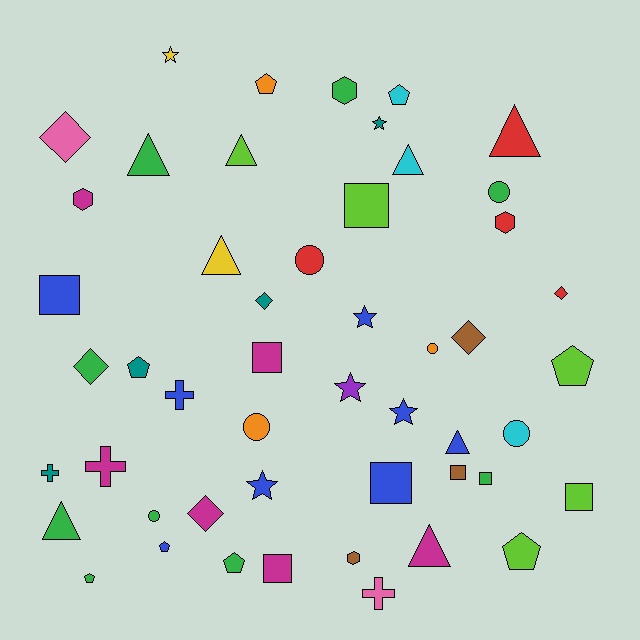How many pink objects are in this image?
There are 2 pink objects.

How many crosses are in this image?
There are 4 crosses.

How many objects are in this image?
There are 50 objects.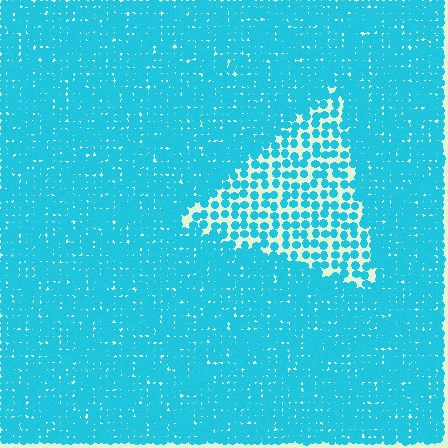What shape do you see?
I see a triangle.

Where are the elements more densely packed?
The elements are more densely packed outside the triangle boundary.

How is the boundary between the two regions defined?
The boundary is defined by a change in element density (approximately 2.2x ratio). All elements are the same color, size, and shape.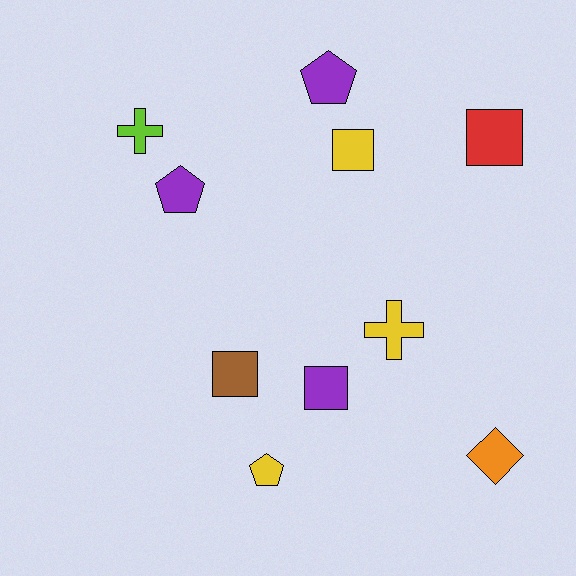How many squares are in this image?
There are 4 squares.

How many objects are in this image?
There are 10 objects.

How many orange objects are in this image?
There is 1 orange object.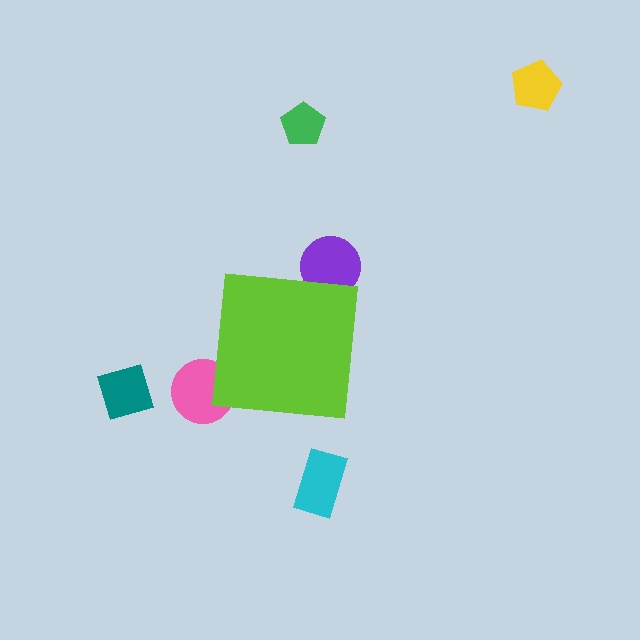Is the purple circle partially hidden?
Yes, the purple circle is partially hidden behind the lime square.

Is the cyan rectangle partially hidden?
No, the cyan rectangle is fully visible.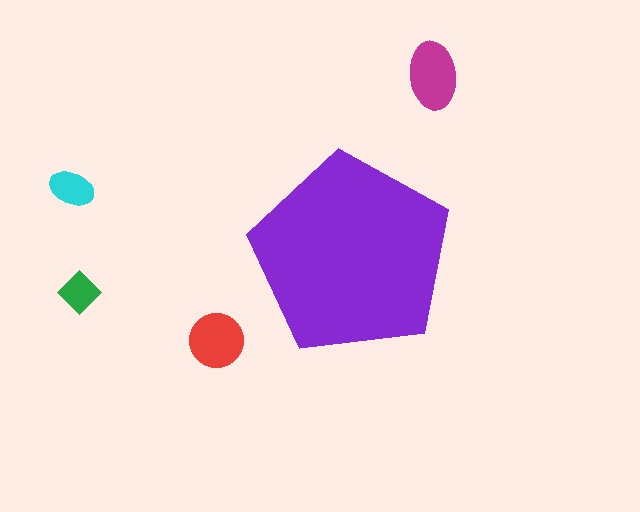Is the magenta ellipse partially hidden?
No, the magenta ellipse is fully visible.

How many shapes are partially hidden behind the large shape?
0 shapes are partially hidden.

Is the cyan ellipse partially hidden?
No, the cyan ellipse is fully visible.